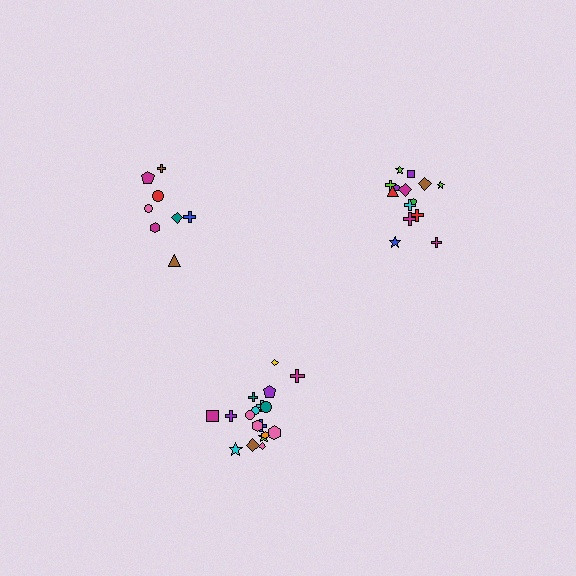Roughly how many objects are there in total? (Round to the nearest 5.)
Roughly 40 objects in total.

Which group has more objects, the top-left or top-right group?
The top-right group.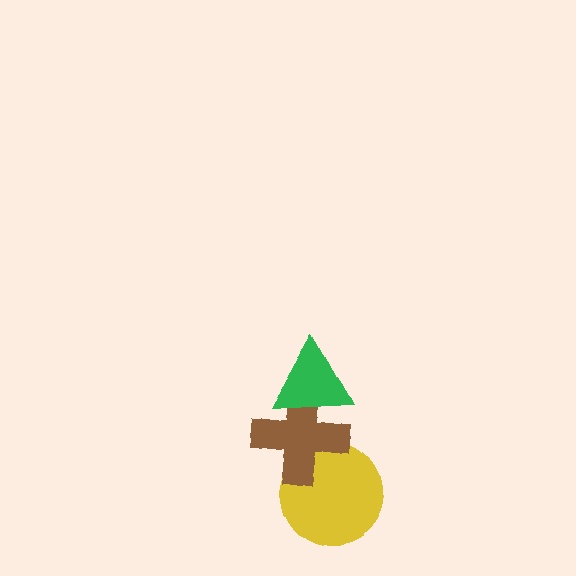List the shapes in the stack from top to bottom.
From top to bottom: the green triangle, the brown cross, the yellow circle.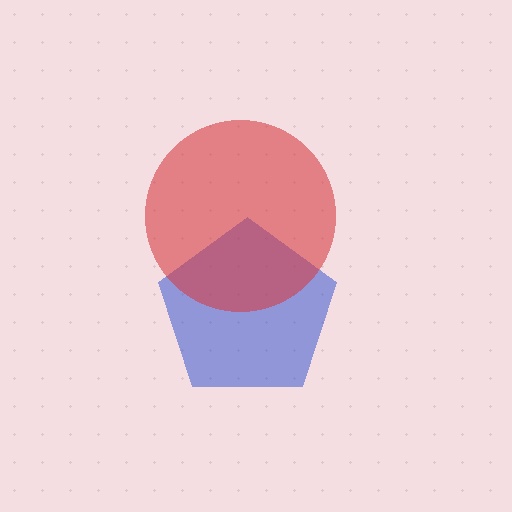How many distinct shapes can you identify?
There are 2 distinct shapes: a blue pentagon, a red circle.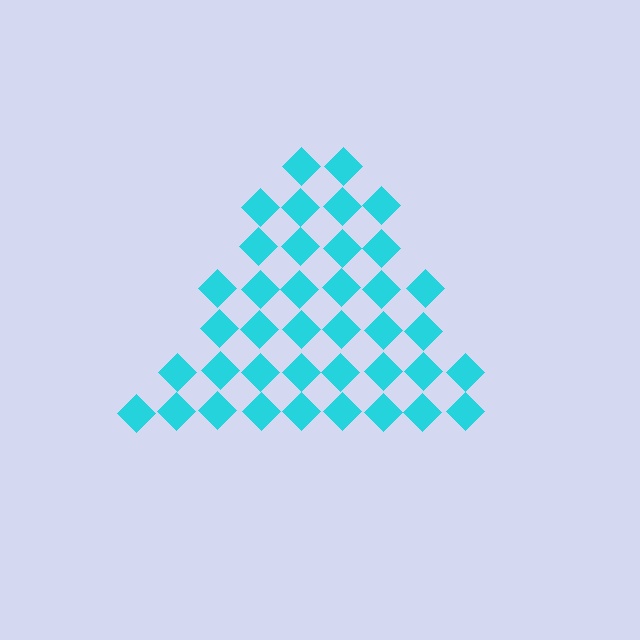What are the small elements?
The small elements are diamonds.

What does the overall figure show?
The overall figure shows a triangle.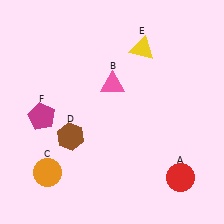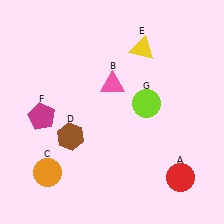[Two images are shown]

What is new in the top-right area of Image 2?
A lime circle (G) was added in the top-right area of Image 2.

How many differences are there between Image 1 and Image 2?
There is 1 difference between the two images.